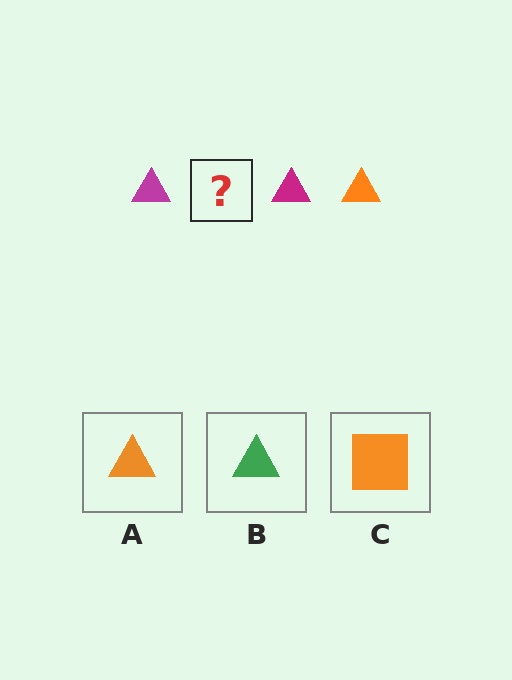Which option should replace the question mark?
Option A.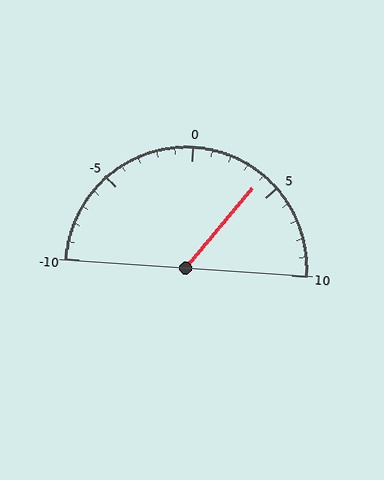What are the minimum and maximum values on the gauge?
The gauge ranges from -10 to 10.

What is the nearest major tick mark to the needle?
The nearest major tick mark is 5.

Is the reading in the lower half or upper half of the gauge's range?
The reading is in the upper half of the range (-10 to 10).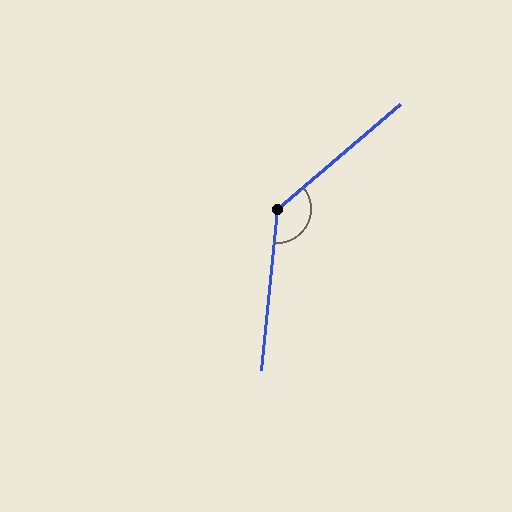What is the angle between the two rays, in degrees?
Approximately 136 degrees.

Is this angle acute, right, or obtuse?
It is obtuse.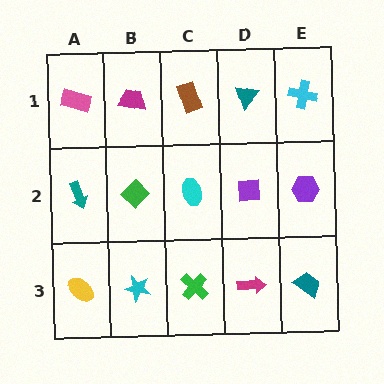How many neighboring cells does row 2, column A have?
3.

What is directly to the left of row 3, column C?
A cyan star.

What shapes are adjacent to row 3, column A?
A teal arrow (row 2, column A), a cyan star (row 3, column B).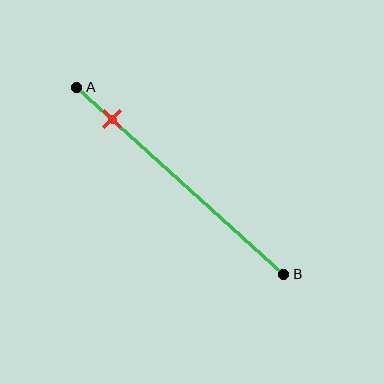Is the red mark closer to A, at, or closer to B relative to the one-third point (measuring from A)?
The red mark is closer to point A than the one-third point of segment AB.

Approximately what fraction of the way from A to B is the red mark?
The red mark is approximately 15% of the way from A to B.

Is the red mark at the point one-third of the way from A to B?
No, the mark is at about 15% from A, not at the 33% one-third point.